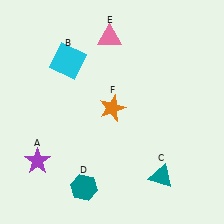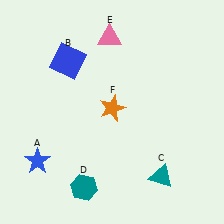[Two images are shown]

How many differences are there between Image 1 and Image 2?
There are 2 differences between the two images.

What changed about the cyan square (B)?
In Image 1, B is cyan. In Image 2, it changed to blue.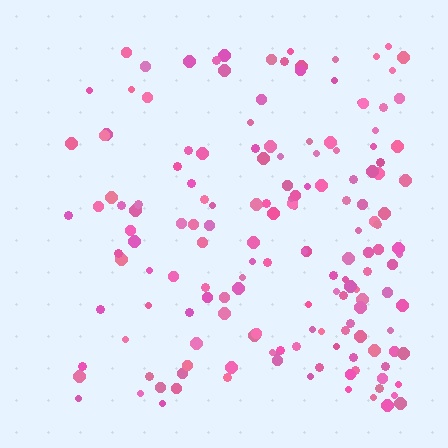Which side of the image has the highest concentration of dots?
The right.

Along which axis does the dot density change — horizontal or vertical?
Horizontal.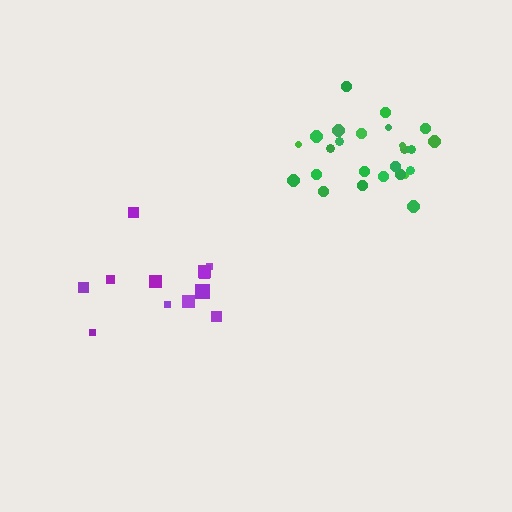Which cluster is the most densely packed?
Green.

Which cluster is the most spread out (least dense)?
Purple.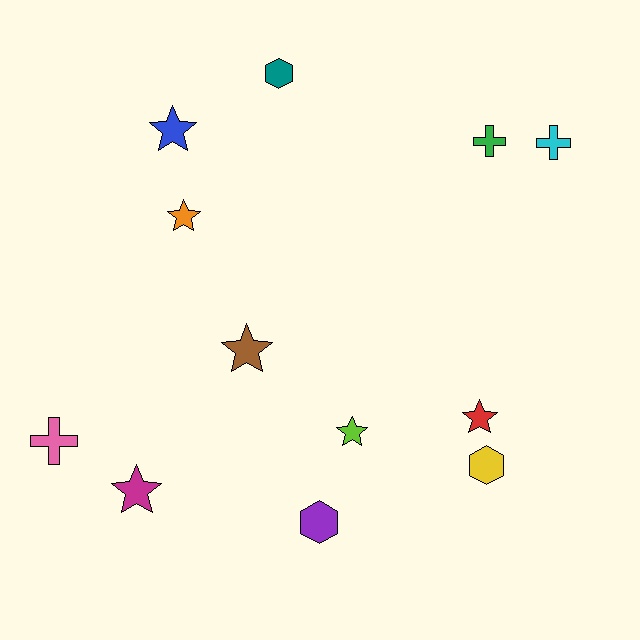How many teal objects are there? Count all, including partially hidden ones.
There is 1 teal object.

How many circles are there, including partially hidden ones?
There are no circles.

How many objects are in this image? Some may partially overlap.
There are 12 objects.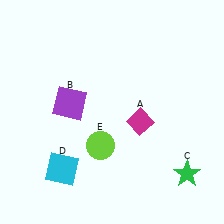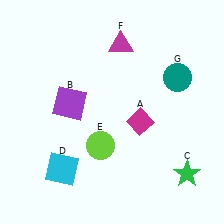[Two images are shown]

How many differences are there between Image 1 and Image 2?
There are 2 differences between the two images.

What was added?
A magenta triangle (F), a teal circle (G) were added in Image 2.